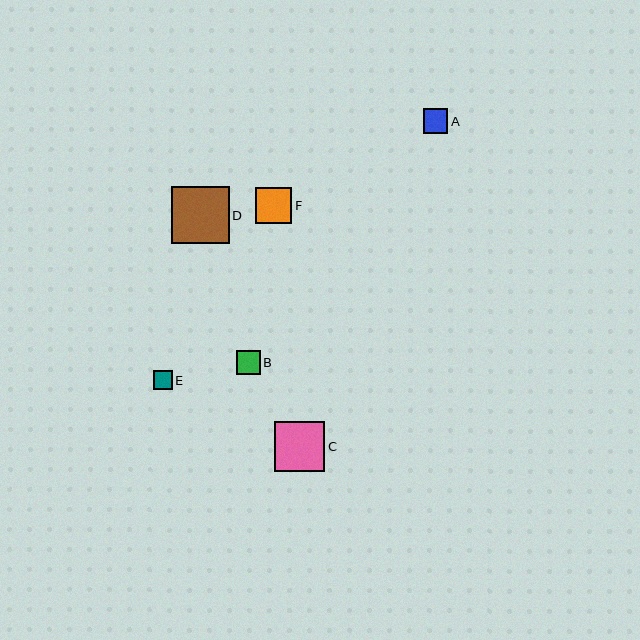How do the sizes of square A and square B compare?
Square A and square B are approximately the same size.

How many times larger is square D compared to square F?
Square D is approximately 1.6 times the size of square F.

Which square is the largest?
Square D is the largest with a size of approximately 57 pixels.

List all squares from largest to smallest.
From largest to smallest: D, C, F, A, B, E.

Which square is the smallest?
Square E is the smallest with a size of approximately 19 pixels.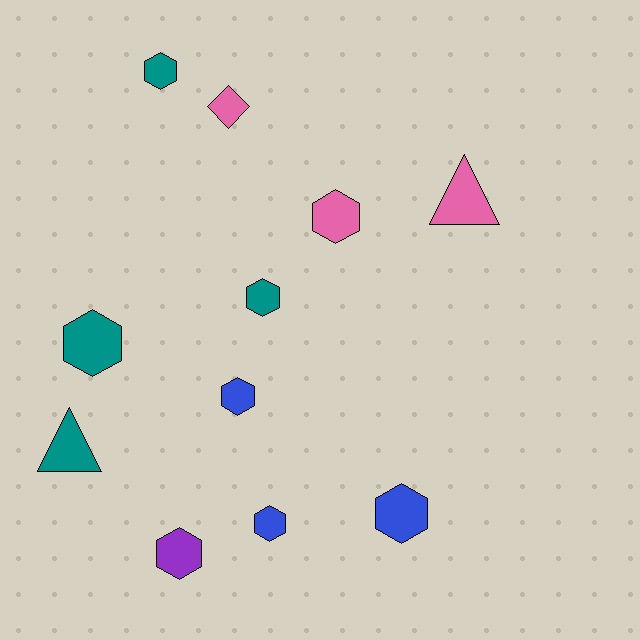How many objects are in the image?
There are 11 objects.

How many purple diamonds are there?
There are no purple diamonds.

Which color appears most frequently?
Teal, with 4 objects.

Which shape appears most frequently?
Hexagon, with 8 objects.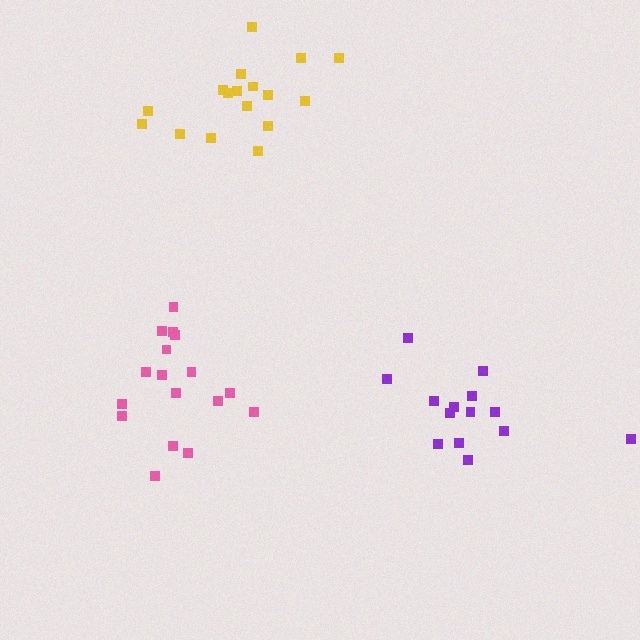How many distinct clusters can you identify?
There are 3 distinct clusters.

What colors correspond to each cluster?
The clusters are colored: yellow, purple, pink.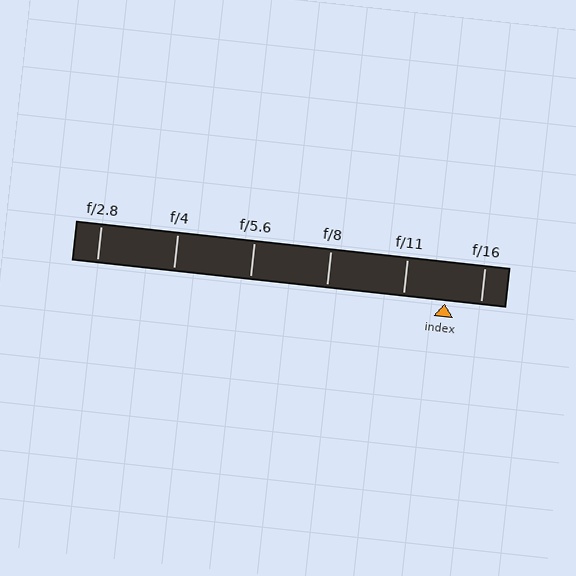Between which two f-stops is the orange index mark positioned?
The index mark is between f/11 and f/16.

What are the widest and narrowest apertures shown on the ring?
The widest aperture shown is f/2.8 and the narrowest is f/16.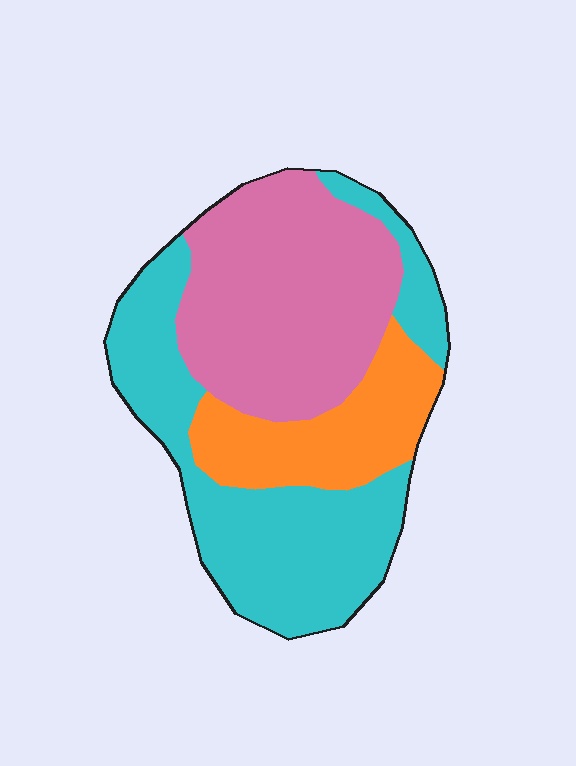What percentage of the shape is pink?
Pink covers roughly 40% of the shape.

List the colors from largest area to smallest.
From largest to smallest: cyan, pink, orange.